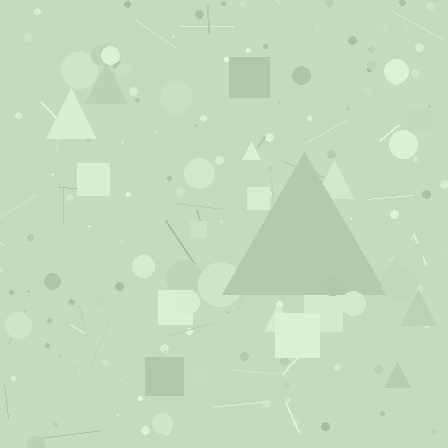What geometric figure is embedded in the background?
A triangle is embedded in the background.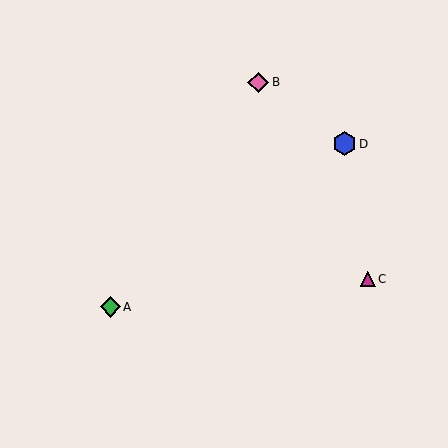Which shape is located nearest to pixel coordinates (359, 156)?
The blue hexagon (labeled D) at (344, 144) is nearest to that location.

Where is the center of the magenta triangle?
The center of the magenta triangle is at (368, 279).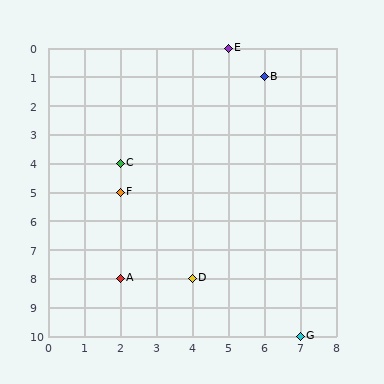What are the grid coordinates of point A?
Point A is at grid coordinates (2, 8).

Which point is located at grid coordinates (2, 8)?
Point A is at (2, 8).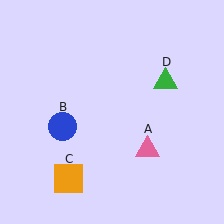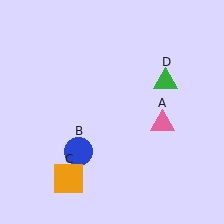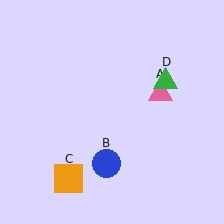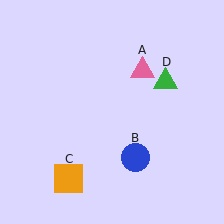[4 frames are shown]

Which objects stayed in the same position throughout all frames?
Orange square (object C) and green triangle (object D) remained stationary.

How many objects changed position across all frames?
2 objects changed position: pink triangle (object A), blue circle (object B).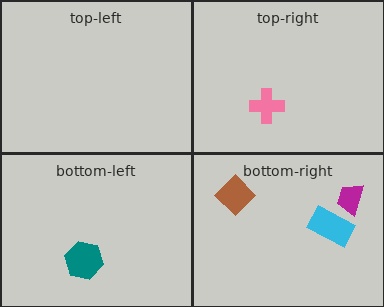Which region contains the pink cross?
The top-right region.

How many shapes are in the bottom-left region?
1.